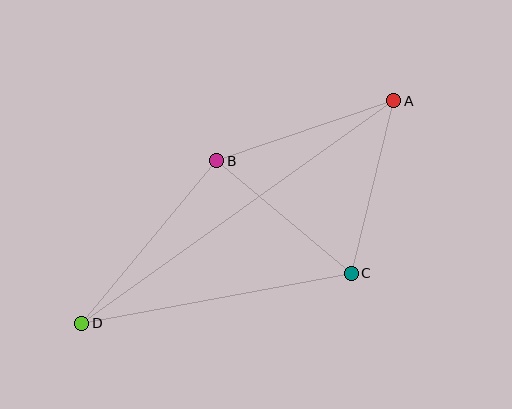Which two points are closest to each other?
Points B and C are closest to each other.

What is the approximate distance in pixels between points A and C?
The distance between A and C is approximately 178 pixels.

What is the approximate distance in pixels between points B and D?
The distance between B and D is approximately 211 pixels.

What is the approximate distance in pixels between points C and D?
The distance between C and D is approximately 275 pixels.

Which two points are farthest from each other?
Points A and D are farthest from each other.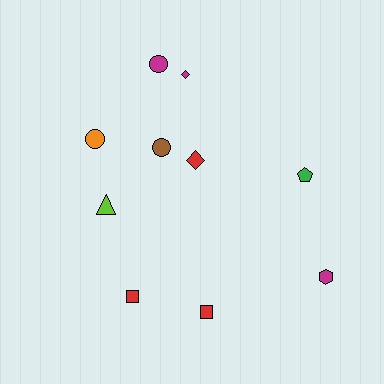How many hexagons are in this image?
There is 1 hexagon.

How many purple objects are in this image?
There are no purple objects.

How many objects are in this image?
There are 10 objects.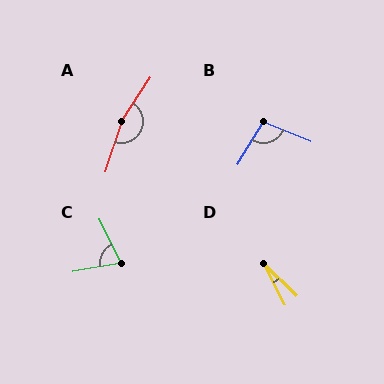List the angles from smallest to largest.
D (19°), C (73°), B (100°), A (164°).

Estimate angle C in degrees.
Approximately 73 degrees.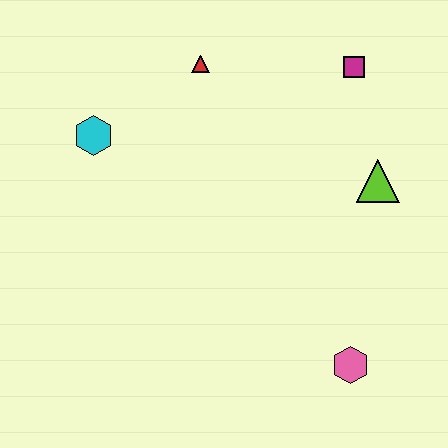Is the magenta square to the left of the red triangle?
No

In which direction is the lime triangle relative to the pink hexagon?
The lime triangle is above the pink hexagon.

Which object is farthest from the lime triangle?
The cyan hexagon is farthest from the lime triangle.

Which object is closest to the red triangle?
The cyan hexagon is closest to the red triangle.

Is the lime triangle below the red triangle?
Yes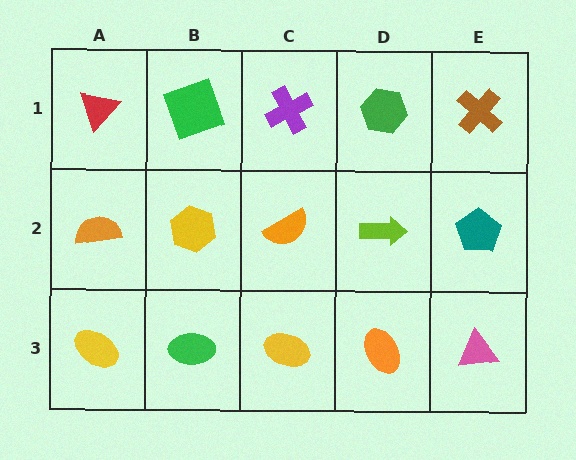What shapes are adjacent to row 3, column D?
A lime arrow (row 2, column D), a yellow ellipse (row 3, column C), a pink triangle (row 3, column E).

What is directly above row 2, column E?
A brown cross.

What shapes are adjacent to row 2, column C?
A purple cross (row 1, column C), a yellow ellipse (row 3, column C), a yellow hexagon (row 2, column B), a lime arrow (row 2, column D).